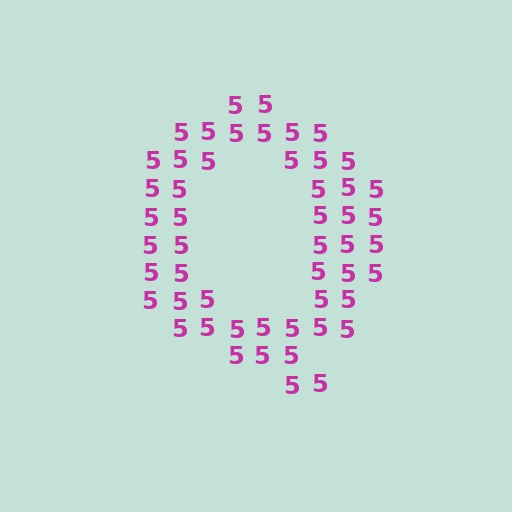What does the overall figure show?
The overall figure shows the letter Q.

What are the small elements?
The small elements are digit 5's.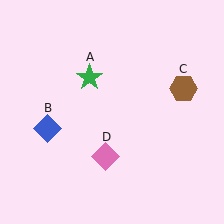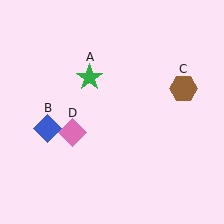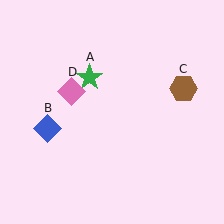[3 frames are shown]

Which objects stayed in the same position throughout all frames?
Green star (object A) and blue diamond (object B) and brown hexagon (object C) remained stationary.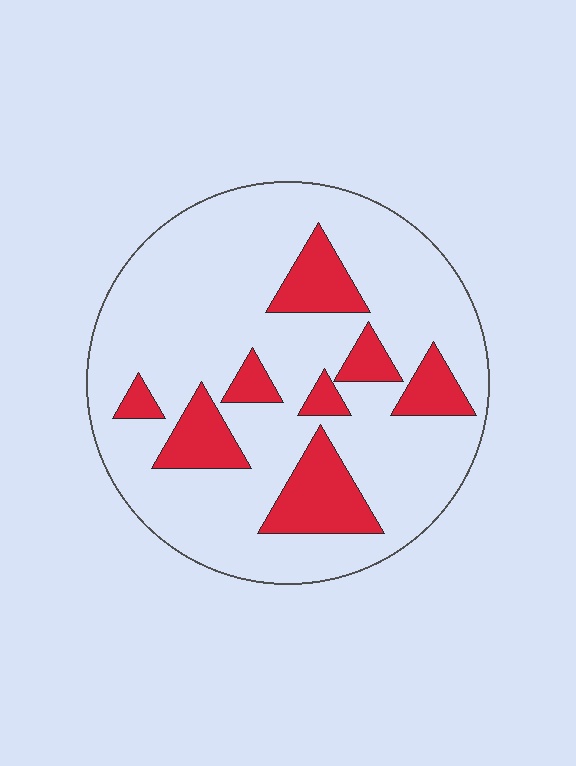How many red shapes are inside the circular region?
8.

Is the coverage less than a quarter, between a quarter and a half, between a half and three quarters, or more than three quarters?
Less than a quarter.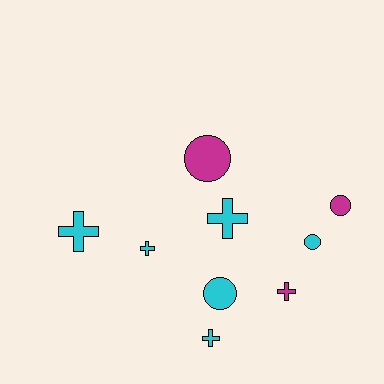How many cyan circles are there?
There are 2 cyan circles.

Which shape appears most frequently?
Cross, with 5 objects.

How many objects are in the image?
There are 9 objects.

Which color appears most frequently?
Cyan, with 6 objects.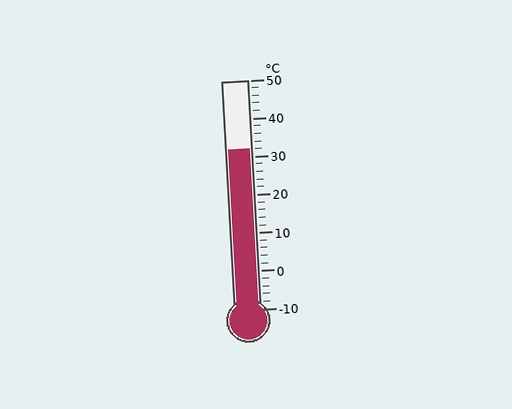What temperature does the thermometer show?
The thermometer shows approximately 32°C.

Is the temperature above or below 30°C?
The temperature is above 30°C.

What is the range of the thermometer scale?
The thermometer scale ranges from -10°C to 50°C.